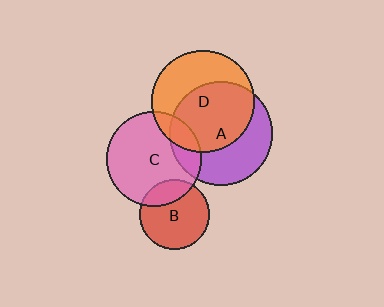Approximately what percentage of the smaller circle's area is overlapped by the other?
Approximately 25%.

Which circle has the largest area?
Circle A (purple).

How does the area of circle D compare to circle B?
Approximately 2.2 times.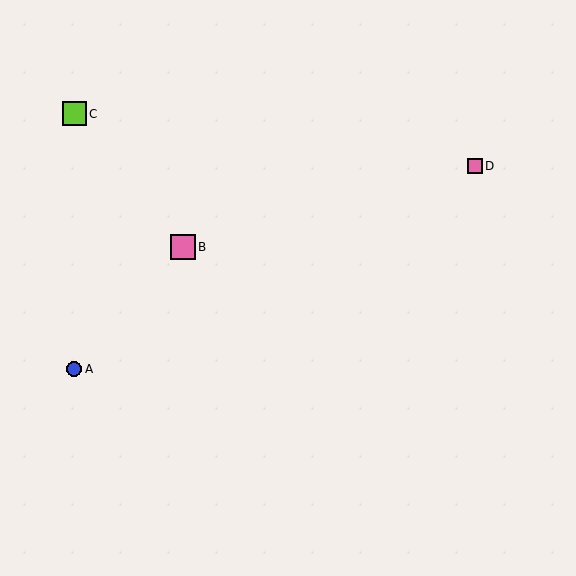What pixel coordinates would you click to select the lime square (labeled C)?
Click at (74, 114) to select the lime square C.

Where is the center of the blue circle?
The center of the blue circle is at (74, 369).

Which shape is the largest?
The pink square (labeled B) is the largest.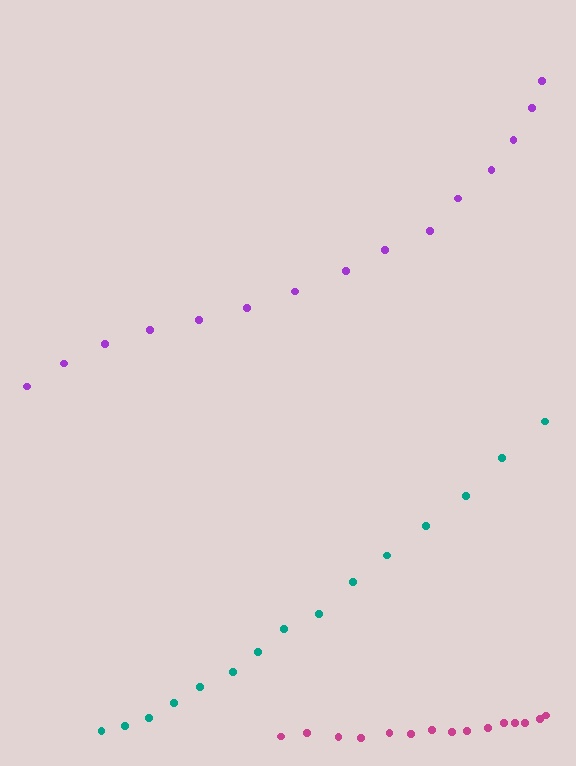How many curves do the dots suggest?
There are 3 distinct paths.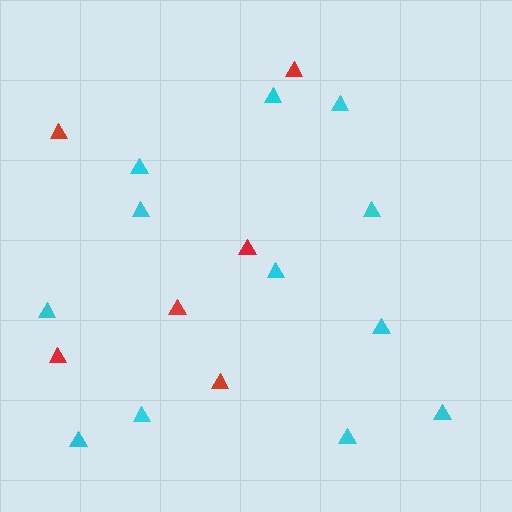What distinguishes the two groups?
There are 2 groups: one group of cyan triangles (12) and one group of red triangles (6).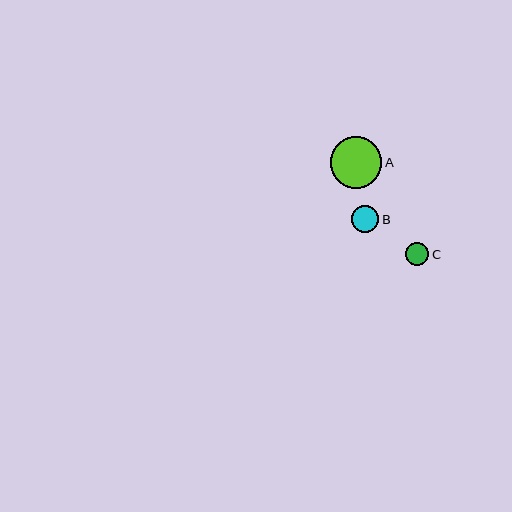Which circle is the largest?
Circle A is the largest with a size of approximately 52 pixels.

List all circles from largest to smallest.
From largest to smallest: A, B, C.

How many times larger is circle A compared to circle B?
Circle A is approximately 1.9 times the size of circle B.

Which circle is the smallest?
Circle C is the smallest with a size of approximately 23 pixels.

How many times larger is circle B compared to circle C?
Circle B is approximately 1.1 times the size of circle C.